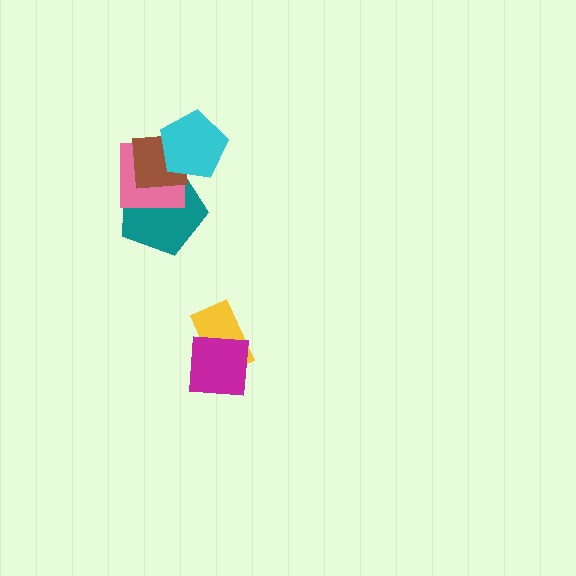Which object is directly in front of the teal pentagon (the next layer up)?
The pink square is directly in front of the teal pentagon.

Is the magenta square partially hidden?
No, no other shape covers it.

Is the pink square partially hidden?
Yes, it is partially covered by another shape.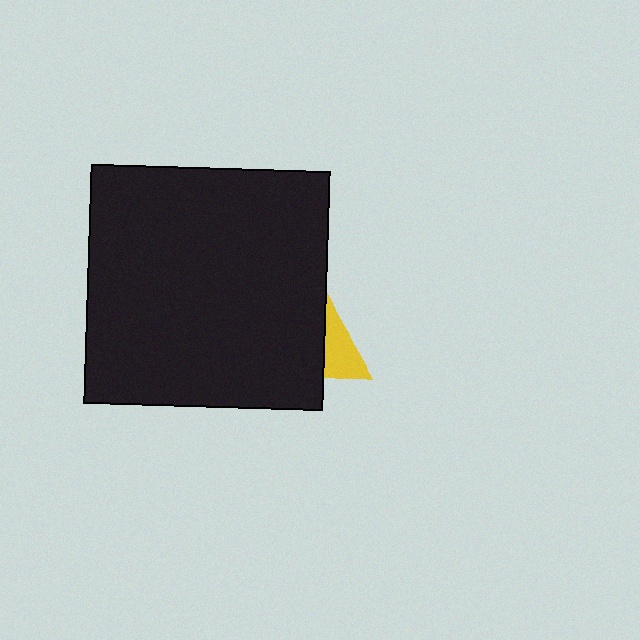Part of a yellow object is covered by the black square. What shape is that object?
It is a triangle.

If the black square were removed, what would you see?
You would see the complete yellow triangle.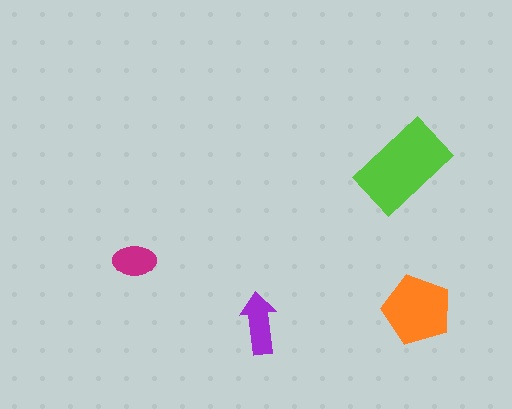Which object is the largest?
The lime rectangle.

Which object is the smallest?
The magenta ellipse.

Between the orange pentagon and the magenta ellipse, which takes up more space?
The orange pentagon.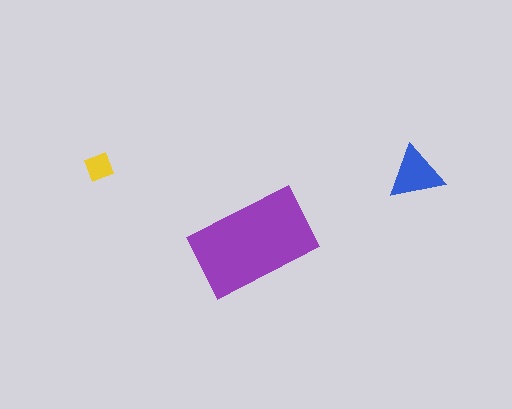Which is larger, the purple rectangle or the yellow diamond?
The purple rectangle.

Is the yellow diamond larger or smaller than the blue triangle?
Smaller.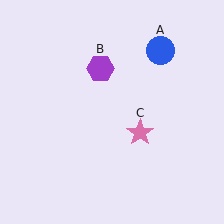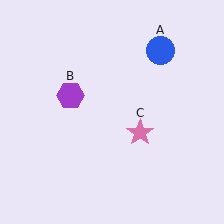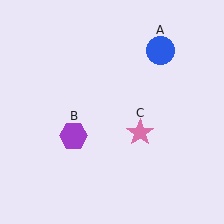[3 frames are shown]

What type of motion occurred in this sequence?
The purple hexagon (object B) rotated counterclockwise around the center of the scene.